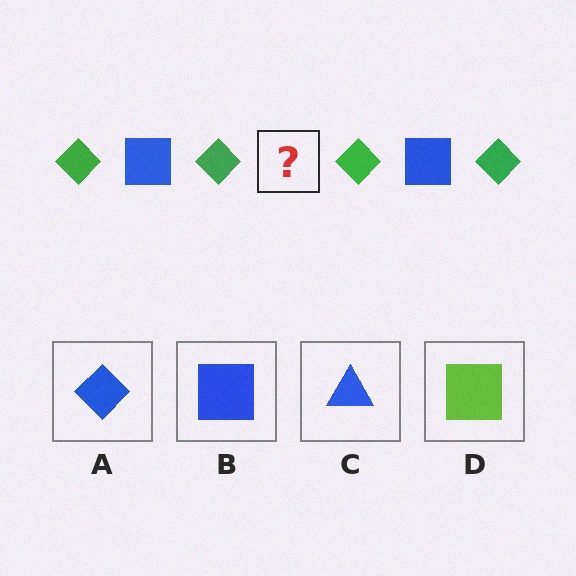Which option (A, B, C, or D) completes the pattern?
B.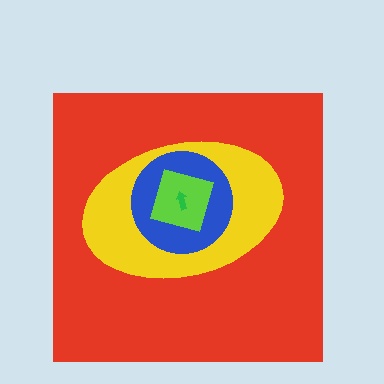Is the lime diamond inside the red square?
Yes.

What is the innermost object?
The green arrow.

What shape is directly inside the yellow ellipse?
The blue circle.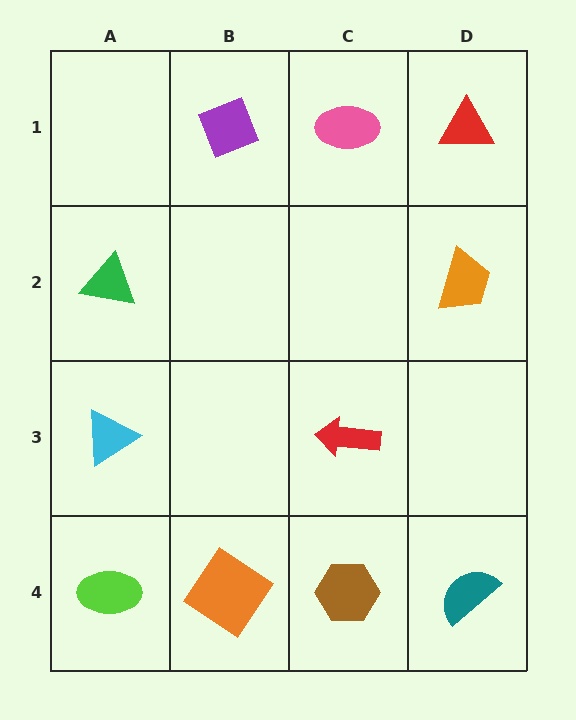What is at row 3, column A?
A cyan triangle.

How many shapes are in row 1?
3 shapes.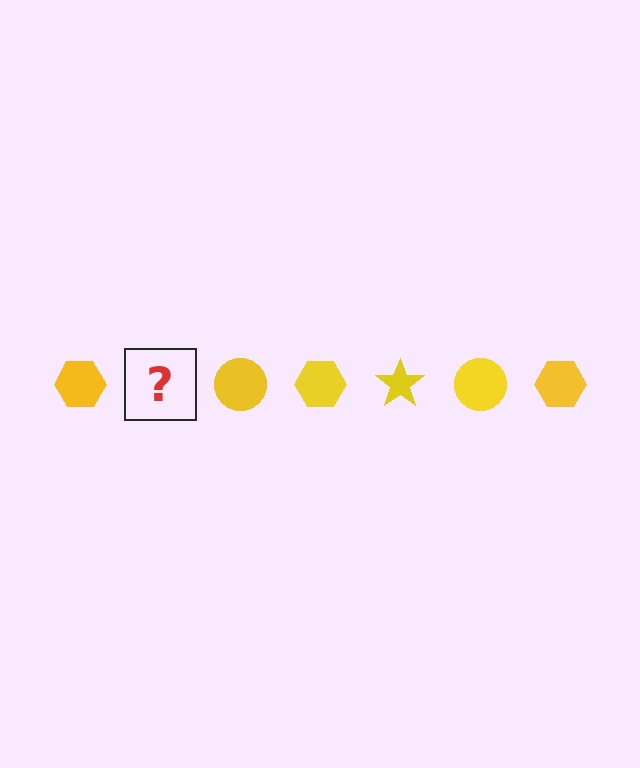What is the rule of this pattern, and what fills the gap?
The rule is that the pattern cycles through hexagon, star, circle shapes in yellow. The gap should be filled with a yellow star.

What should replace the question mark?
The question mark should be replaced with a yellow star.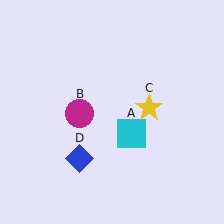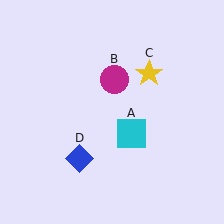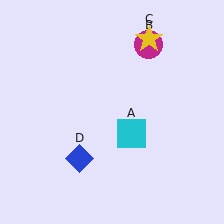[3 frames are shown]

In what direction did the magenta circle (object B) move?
The magenta circle (object B) moved up and to the right.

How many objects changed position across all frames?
2 objects changed position: magenta circle (object B), yellow star (object C).